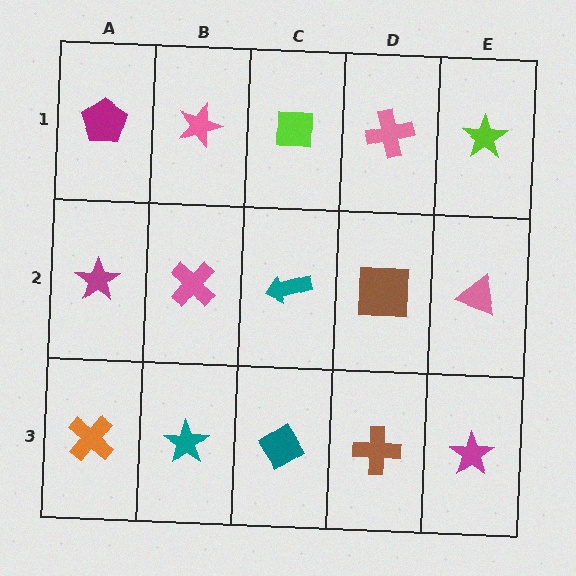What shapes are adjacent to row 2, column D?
A pink cross (row 1, column D), a brown cross (row 3, column D), a teal arrow (row 2, column C), a pink triangle (row 2, column E).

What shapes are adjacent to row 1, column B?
A pink cross (row 2, column B), a magenta pentagon (row 1, column A), a lime square (row 1, column C).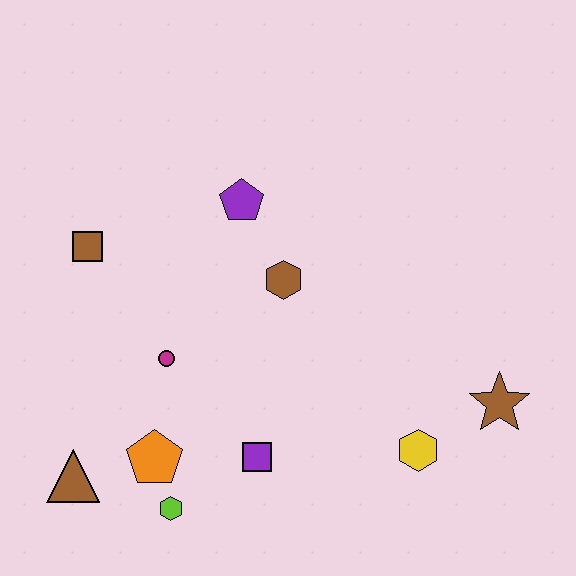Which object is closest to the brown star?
The yellow hexagon is closest to the brown star.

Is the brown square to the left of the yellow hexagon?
Yes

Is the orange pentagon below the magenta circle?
Yes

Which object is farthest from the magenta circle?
The brown star is farthest from the magenta circle.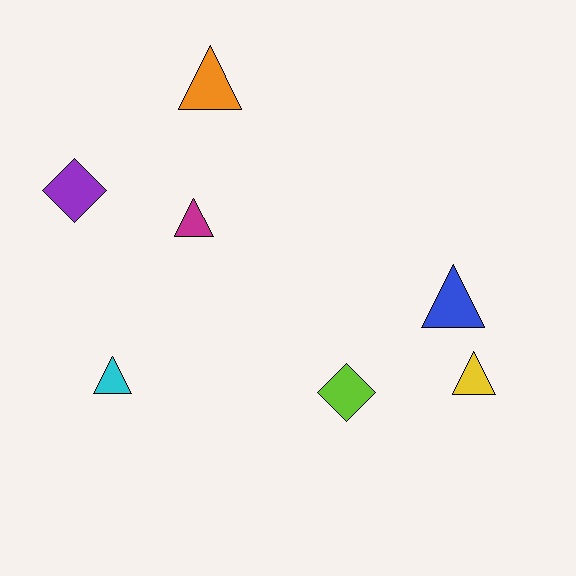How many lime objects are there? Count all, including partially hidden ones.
There is 1 lime object.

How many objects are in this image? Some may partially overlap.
There are 7 objects.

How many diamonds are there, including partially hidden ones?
There are 2 diamonds.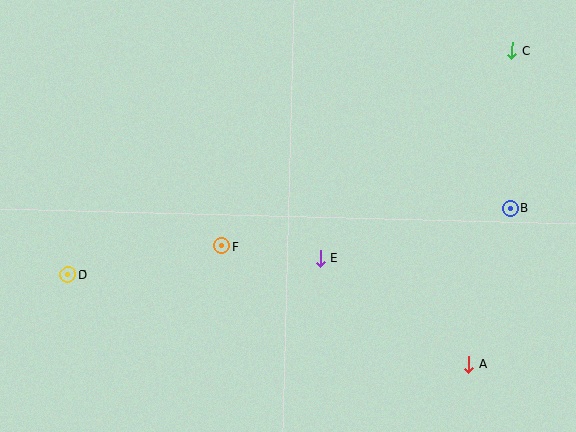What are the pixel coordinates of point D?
Point D is at (68, 275).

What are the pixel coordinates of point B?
Point B is at (510, 208).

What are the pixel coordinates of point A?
Point A is at (469, 364).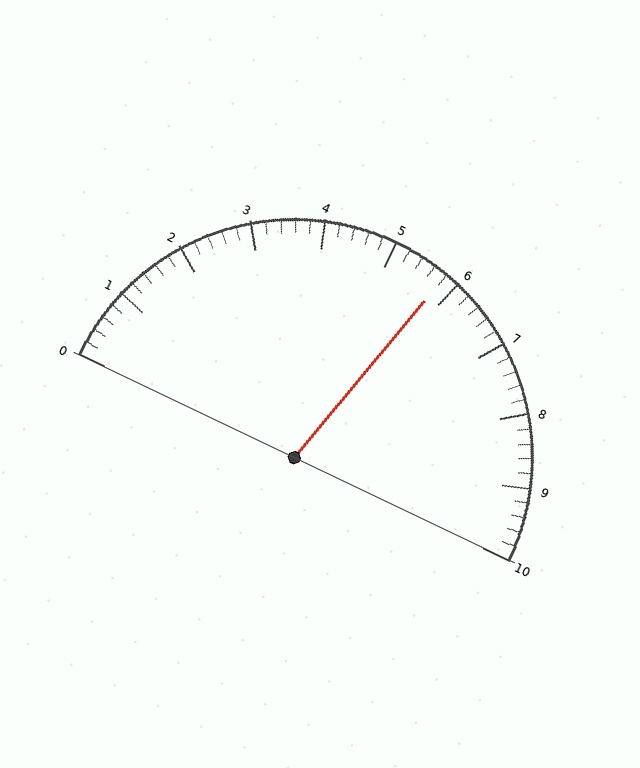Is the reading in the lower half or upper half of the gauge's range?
The reading is in the upper half of the range (0 to 10).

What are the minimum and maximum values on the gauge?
The gauge ranges from 0 to 10.